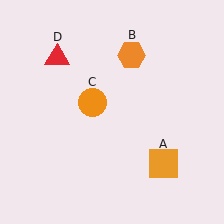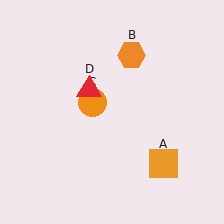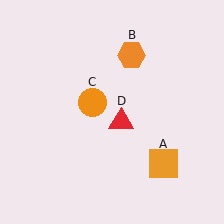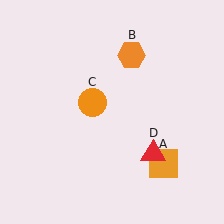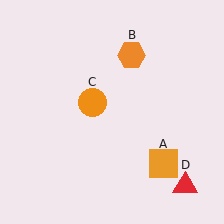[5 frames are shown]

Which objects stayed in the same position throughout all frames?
Orange square (object A) and orange hexagon (object B) and orange circle (object C) remained stationary.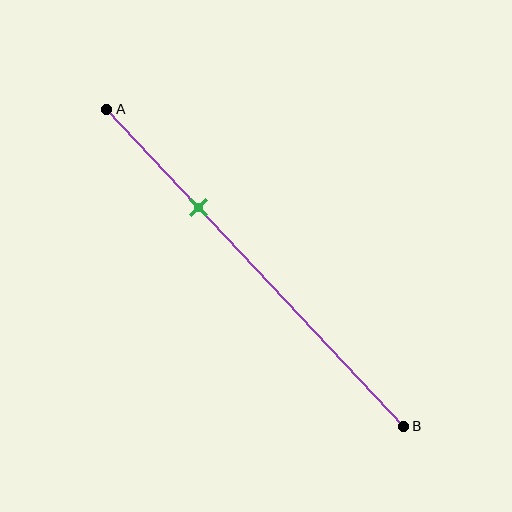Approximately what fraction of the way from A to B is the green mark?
The green mark is approximately 30% of the way from A to B.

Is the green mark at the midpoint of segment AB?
No, the mark is at about 30% from A, not at the 50% midpoint.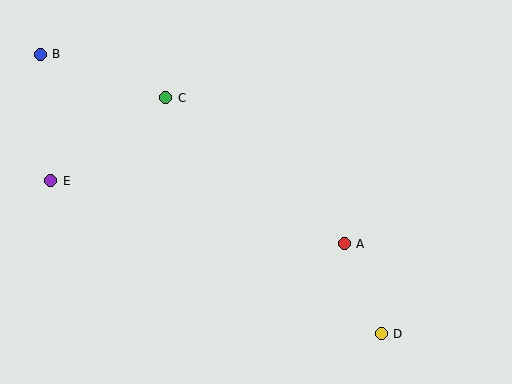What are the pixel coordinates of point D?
Point D is at (381, 334).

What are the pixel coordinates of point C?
Point C is at (166, 98).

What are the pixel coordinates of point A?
Point A is at (344, 244).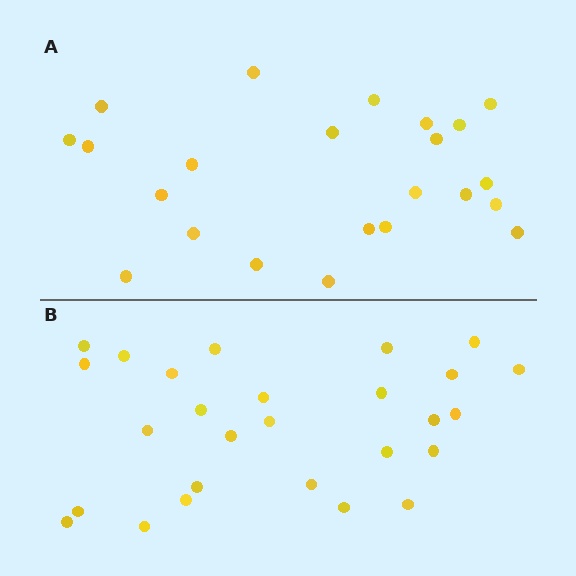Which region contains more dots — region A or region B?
Region B (the bottom region) has more dots.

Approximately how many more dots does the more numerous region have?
Region B has about 4 more dots than region A.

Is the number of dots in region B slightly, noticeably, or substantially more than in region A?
Region B has only slightly more — the two regions are fairly close. The ratio is roughly 1.2 to 1.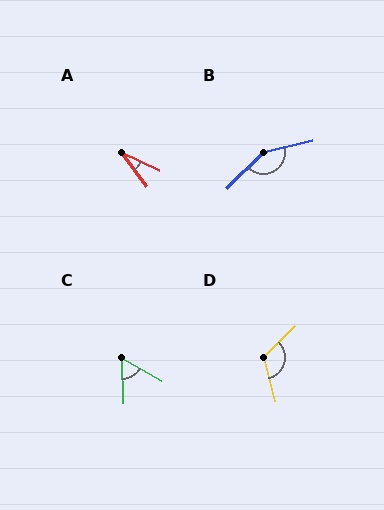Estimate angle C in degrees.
Approximately 59 degrees.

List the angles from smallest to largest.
A (28°), C (59°), D (121°), B (148°).